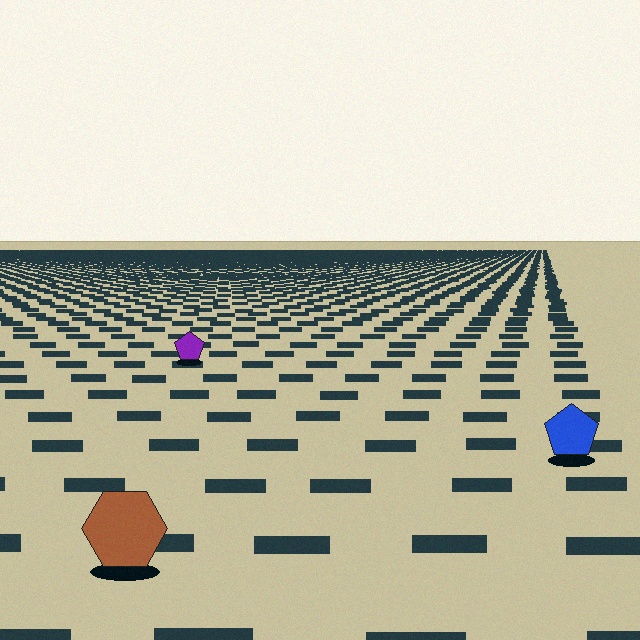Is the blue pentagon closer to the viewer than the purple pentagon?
Yes. The blue pentagon is closer — you can tell from the texture gradient: the ground texture is coarser near it.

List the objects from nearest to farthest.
From nearest to farthest: the brown hexagon, the blue pentagon, the purple pentagon.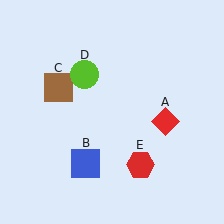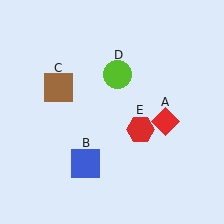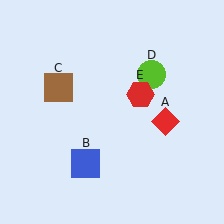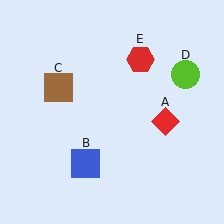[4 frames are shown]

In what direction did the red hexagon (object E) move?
The red hexagon (object E) moved up.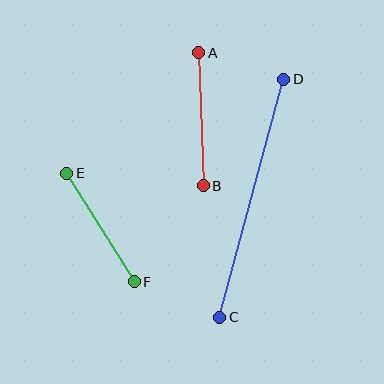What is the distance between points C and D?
The distance is approximately 246 pixels.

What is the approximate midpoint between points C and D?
The midpoint is at approximately (252, 198) pixels.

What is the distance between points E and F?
The distance is approximately 128 pixels.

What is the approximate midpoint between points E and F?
The midpoint is at approximately (100, 228) pixels.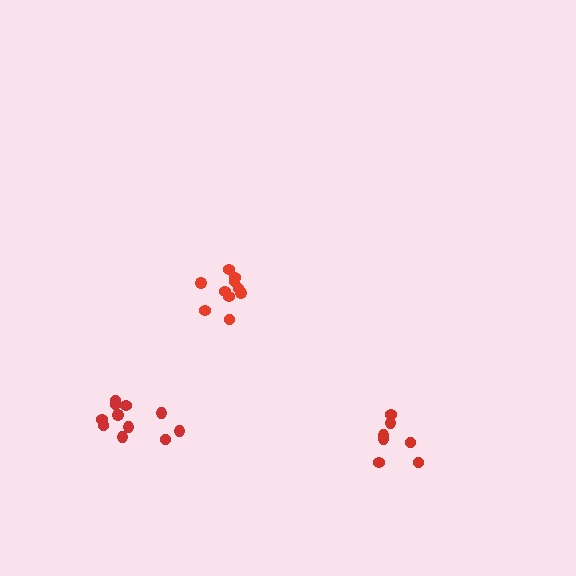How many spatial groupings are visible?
There are 3 spatial groupings.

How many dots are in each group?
Group 1: 10 dots, Group 2: 7 dots, Group 3: 11 dots (28 total).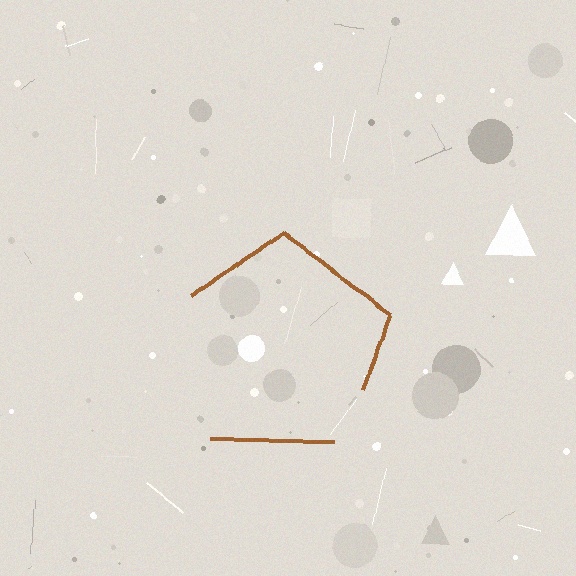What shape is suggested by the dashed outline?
The dashed outline suggests a pentagon.